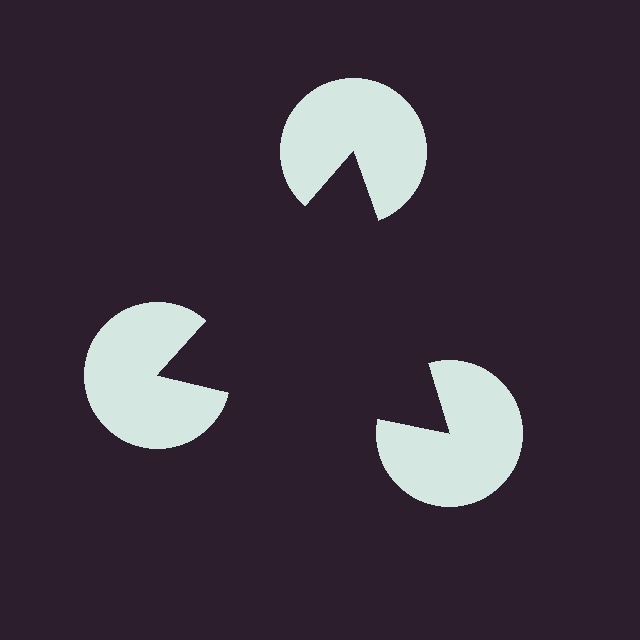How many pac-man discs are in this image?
There are 3 — one at each vertex of the illusory triangle.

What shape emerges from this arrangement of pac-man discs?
An illusory triangle — its edges are inferred from the aligned wedge cuts in the pac-man discs, not physically drawn.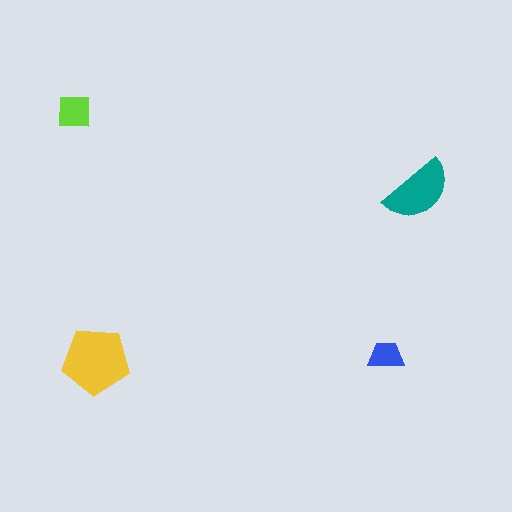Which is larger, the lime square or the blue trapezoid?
The lime square.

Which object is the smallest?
The blue trapezoid.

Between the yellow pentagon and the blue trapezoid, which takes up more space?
The yellow pentagon.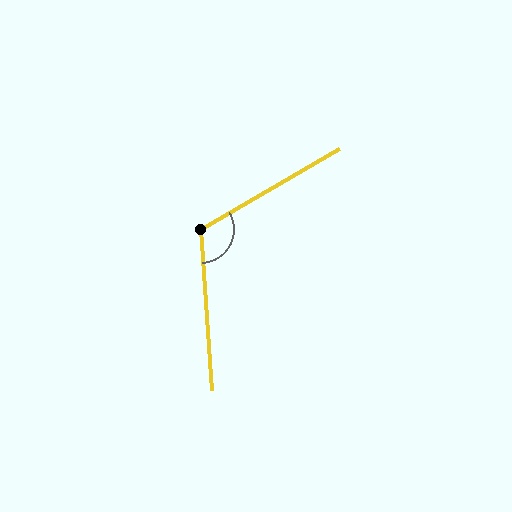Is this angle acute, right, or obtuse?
It is obtuse.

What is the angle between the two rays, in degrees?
Approximately 116 degrees.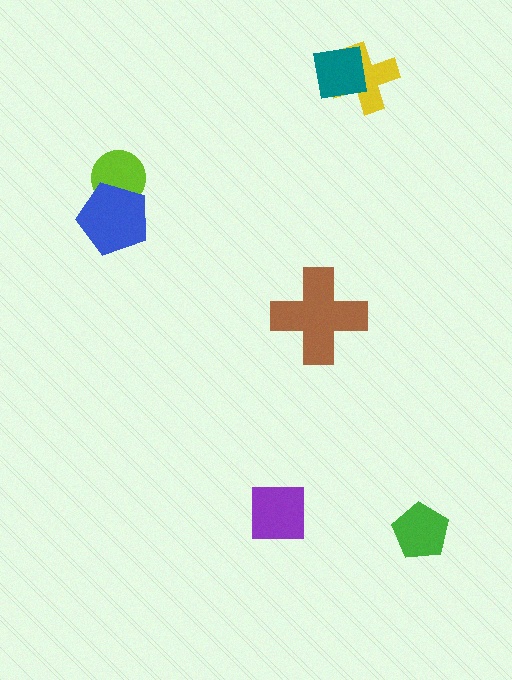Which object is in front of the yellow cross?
The teal square is in front of the yellow cross.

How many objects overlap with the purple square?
0 objects overlap with the purple square.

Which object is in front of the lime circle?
The blue pentagon is in front of the lime circle.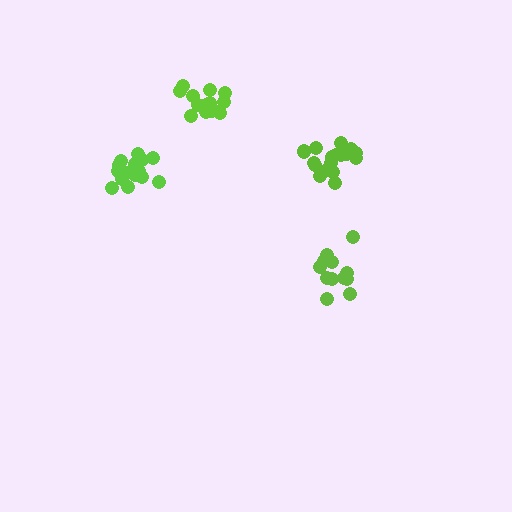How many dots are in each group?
Group 1: 18 dots, Group 2: 15 dots, Group 3: 13 dots, Group 4: 15 dots (61 total).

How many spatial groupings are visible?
There are 4 spatial groupings.